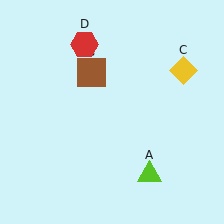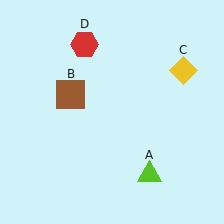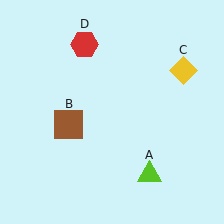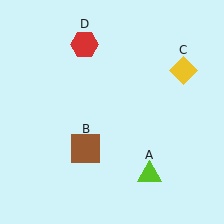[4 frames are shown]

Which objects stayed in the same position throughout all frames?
Lime triangle (object A) and yellow diamond (object C) and red hexagon (object D) remained stationary.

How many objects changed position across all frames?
1 object changed position: brown square (object B).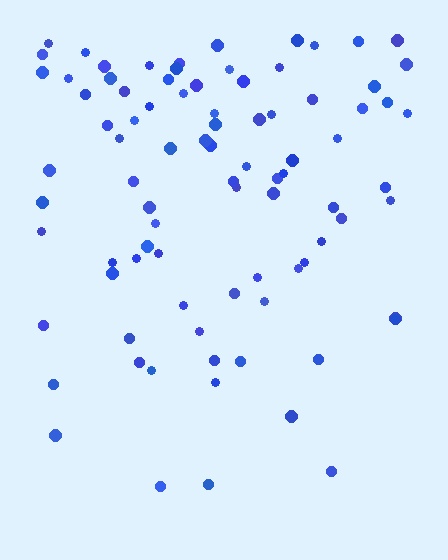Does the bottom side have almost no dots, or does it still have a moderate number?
Still a moderate number, just noticeably fewer than the top.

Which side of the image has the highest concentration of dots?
The top.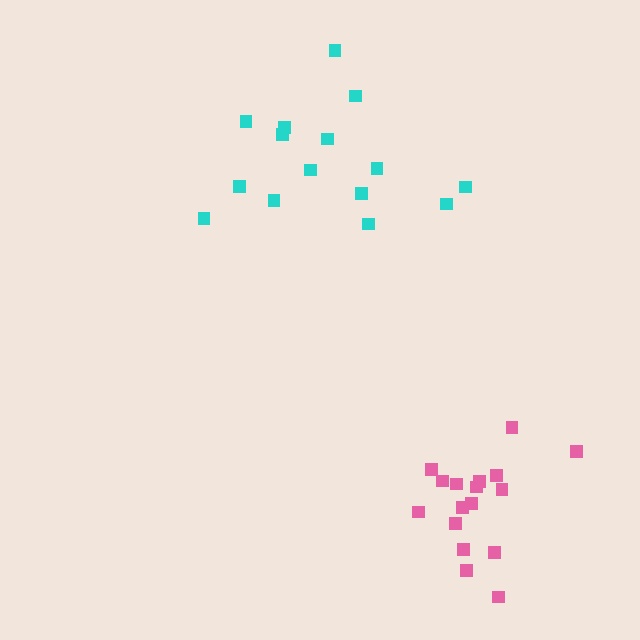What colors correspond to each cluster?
The clusters are colored: pink, cyan.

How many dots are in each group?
Group 1: 17 dots, Group 2: 15 dots (32 total).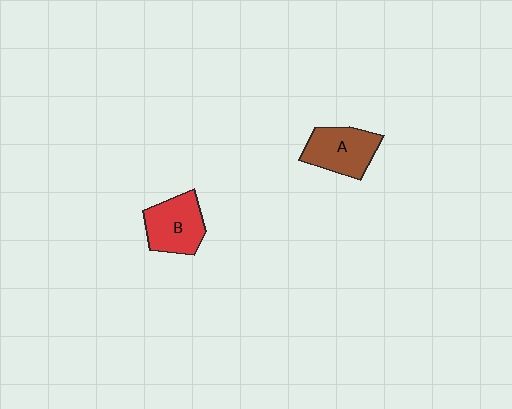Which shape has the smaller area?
Shape B (red).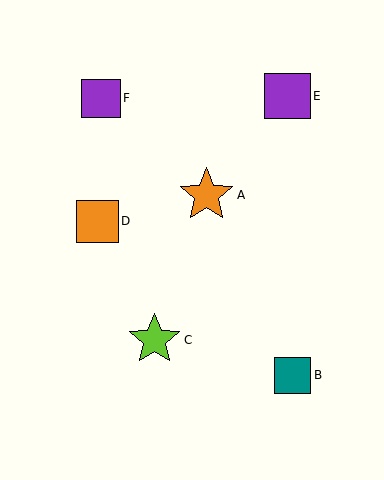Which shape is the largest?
The orange star (labeled A) is the largest.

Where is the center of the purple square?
The center of the purple square is at (287, 96).